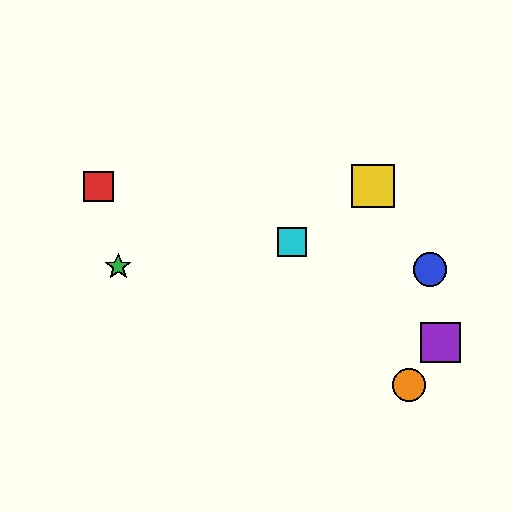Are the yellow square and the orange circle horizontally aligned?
No, the yellow square is at y≈186 and the orange circle is at y≈385.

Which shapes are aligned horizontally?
The red square, the yellow square are aligned horizontally.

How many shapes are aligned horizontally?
2 shapes (the red square, the yellow square) are aligned horizontally.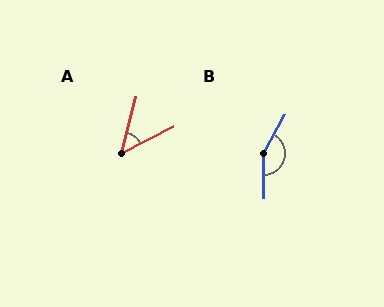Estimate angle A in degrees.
Approximately 49 degrees.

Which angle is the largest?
B, at approximately 150 degrees.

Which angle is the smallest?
A, at approximately 49 degrees.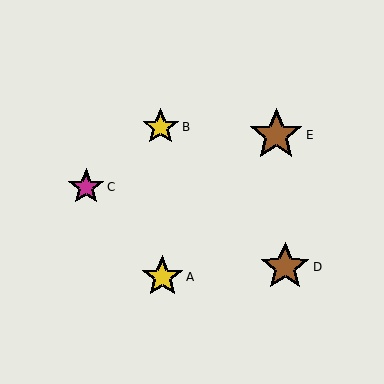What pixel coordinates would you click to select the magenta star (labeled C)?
Click at (86, 187) to select the magenta star C.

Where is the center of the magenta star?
The center of the magenta star is at (86, 187).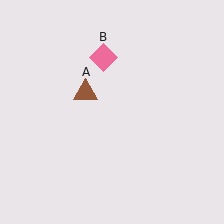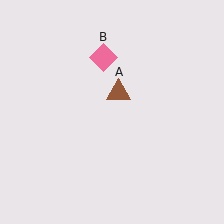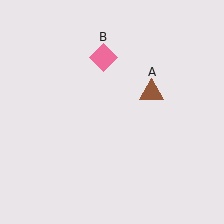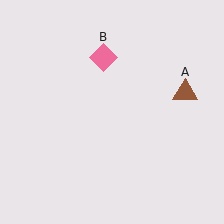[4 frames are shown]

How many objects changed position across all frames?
1 object changed position: brown triangle (object A).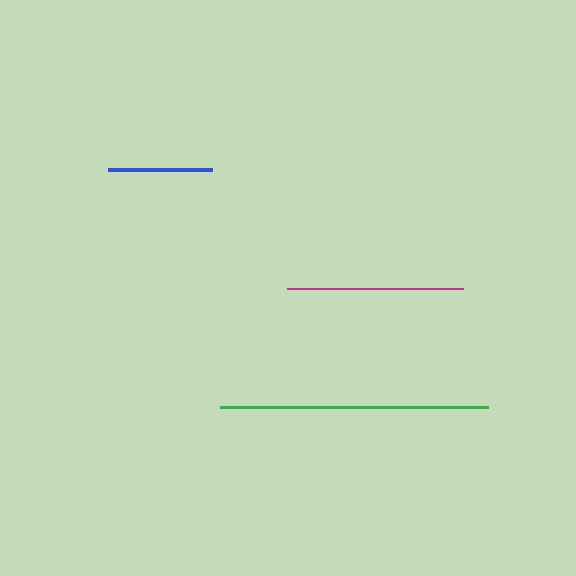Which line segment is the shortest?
The blue line is the shortest at approximately 104 pixels.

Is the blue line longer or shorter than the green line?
The green line is longer than the blue line.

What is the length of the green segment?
The green segment is approximately 268 pixels long.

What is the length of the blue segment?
The blue segment is approximately 104 pixels long.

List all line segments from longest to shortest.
From longest to shortest: green, magenta, blue.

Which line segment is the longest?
The green line is the longest at approximately 268 pixels.